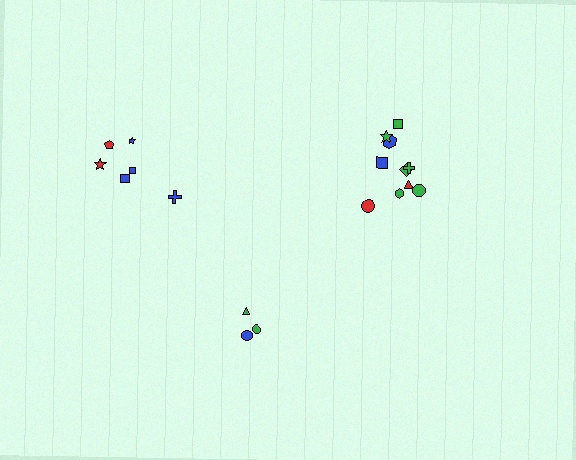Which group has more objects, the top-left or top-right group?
The top-right group.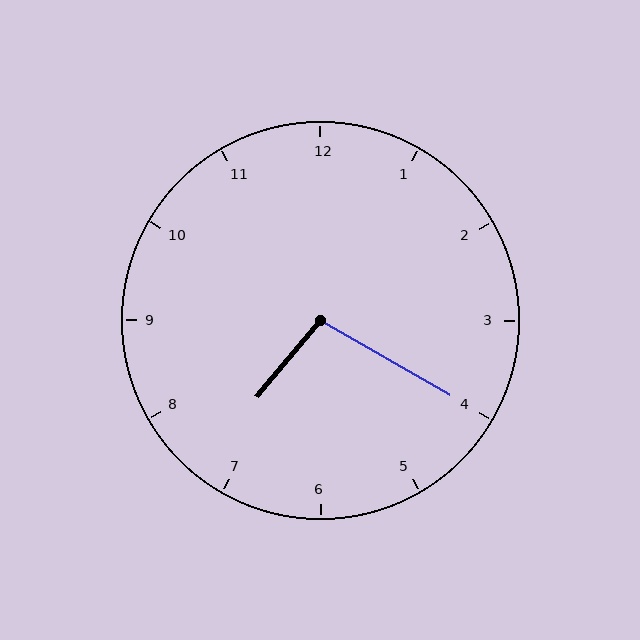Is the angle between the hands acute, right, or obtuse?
It is obtuse.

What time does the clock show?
7:20.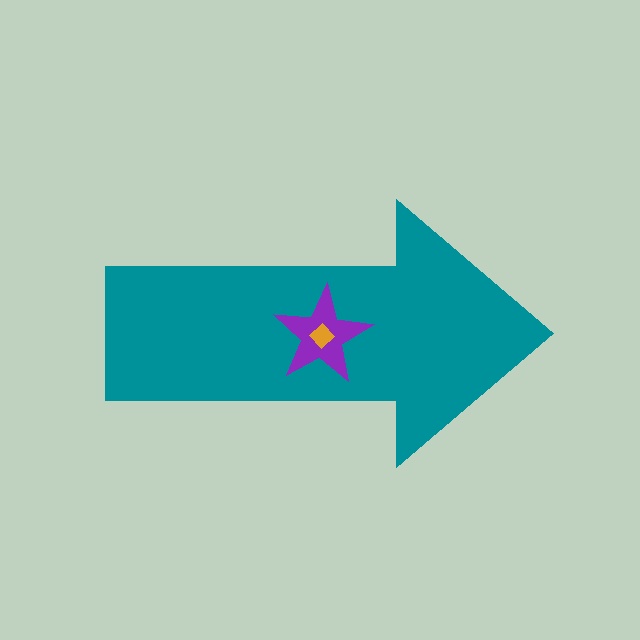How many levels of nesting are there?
3.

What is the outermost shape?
The teal arrow.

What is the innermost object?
The orange diamond.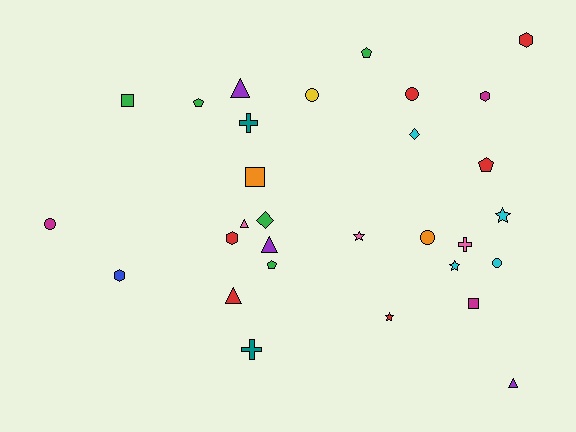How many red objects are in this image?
There are 6 red objects.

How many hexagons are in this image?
There are 4 hexagons.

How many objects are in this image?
There are 30 objects.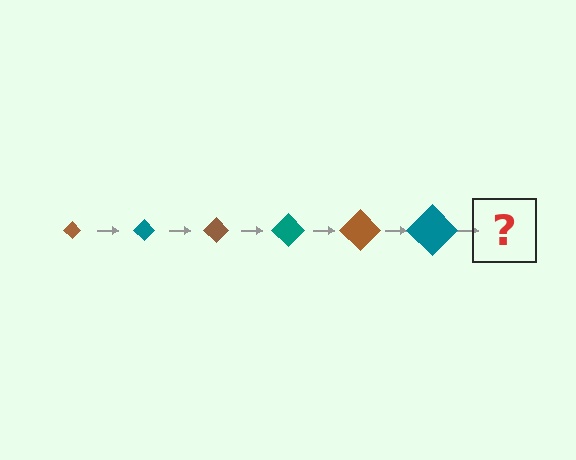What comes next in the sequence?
The next element should be a brown diamond, larger than the previous one.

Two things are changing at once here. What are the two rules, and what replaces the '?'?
The two rules are that the diamond grows larger each step and the color cycles through brown and teal. The '?' should be a brown diamond, larger than the previous one.